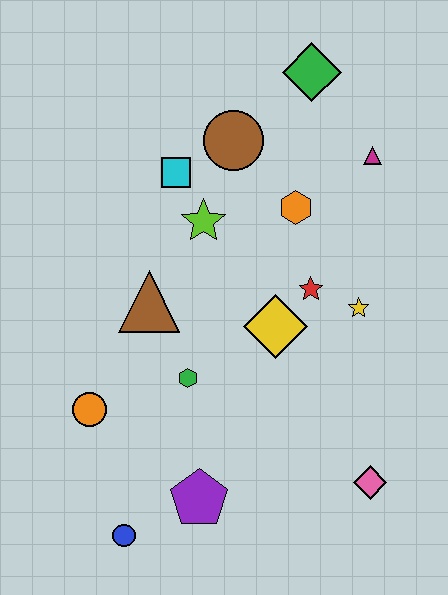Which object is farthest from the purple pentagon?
The green diamond is farthest from the purple pentagon.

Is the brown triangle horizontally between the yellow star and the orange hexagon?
No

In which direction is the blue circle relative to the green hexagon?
The blue circle is below the green hexagon.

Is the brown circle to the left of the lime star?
No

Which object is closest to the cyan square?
The lime star is closest to the cyan square.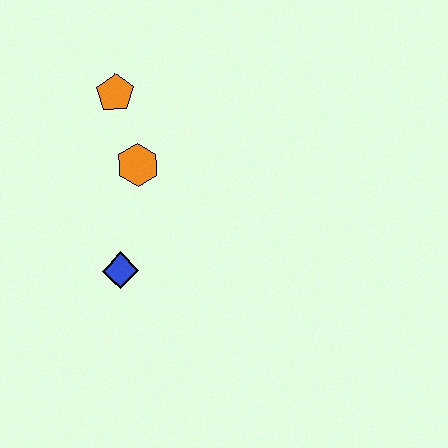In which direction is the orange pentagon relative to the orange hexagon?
The orange pentagon is above the orange hexagon.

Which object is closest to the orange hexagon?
The orange pentagon is closest to the orange hexagon.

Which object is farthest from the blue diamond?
The orange pentagon is farthest from the blue diamond.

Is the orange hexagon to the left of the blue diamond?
No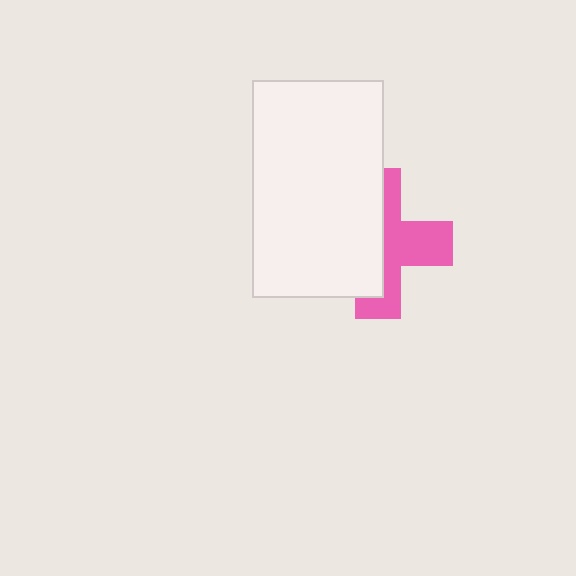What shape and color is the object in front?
The object in front is a white rectangle.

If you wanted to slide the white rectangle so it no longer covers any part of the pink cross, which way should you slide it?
Slide it left — that is the most direct way to separate the two shapes.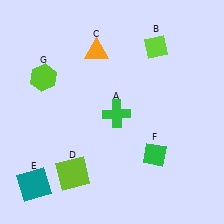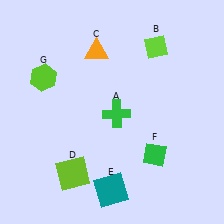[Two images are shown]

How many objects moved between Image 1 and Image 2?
1 object moved between the two images.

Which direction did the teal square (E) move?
The teal square (E) moved right.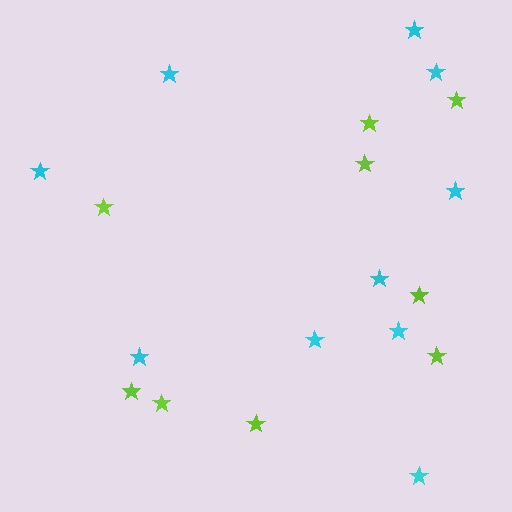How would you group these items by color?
There are 2 groups: one group of cyan stars (10) and one group of lime stars (9).